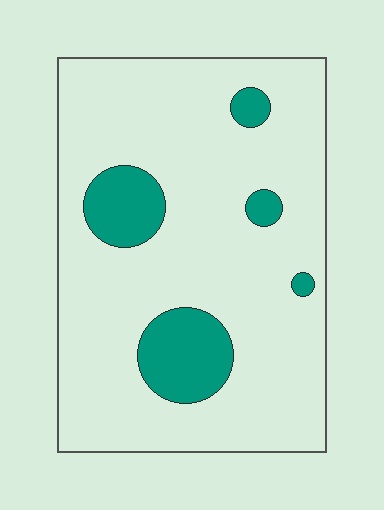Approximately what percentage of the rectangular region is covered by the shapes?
Approximately 15%.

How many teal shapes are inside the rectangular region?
5.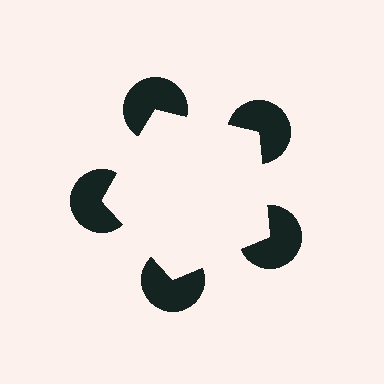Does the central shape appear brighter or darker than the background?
It typically appears slightly brighter than the background, even though no actual brightness change is drawn.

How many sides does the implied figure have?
5 sides.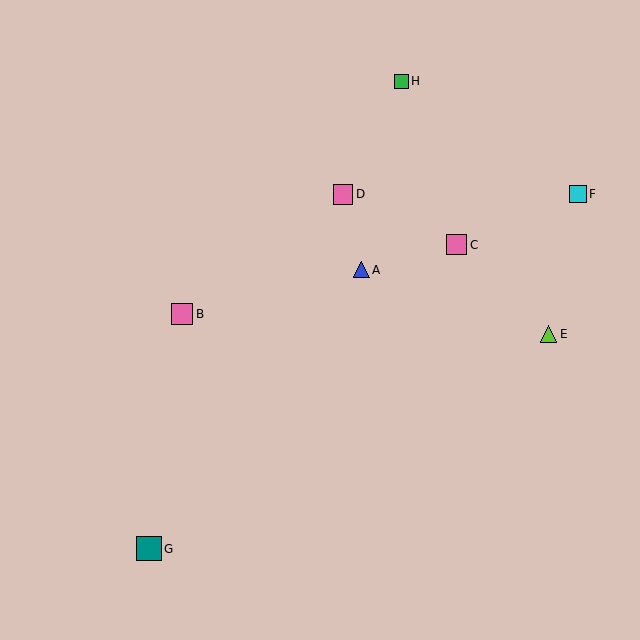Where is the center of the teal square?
The center of the teal square is at (149, 549).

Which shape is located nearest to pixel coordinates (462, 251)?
The pink square (labeled C) at (457, 245) is nearest to that location.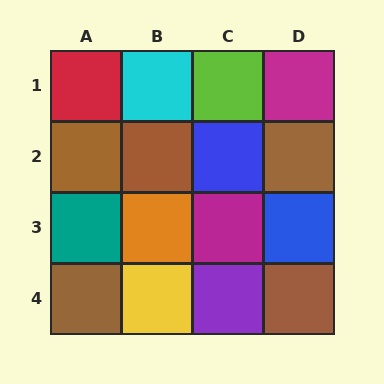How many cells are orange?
1 cell is orange.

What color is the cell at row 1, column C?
Lime.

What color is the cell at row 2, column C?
Blue.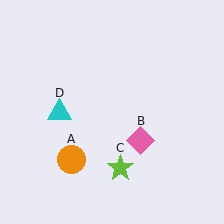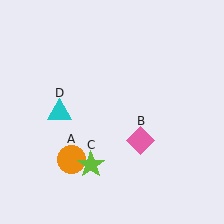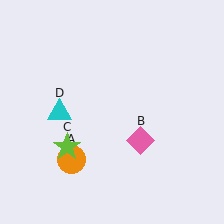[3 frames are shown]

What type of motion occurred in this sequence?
The lime star (object C) rotated clockwise around the center of the scene.